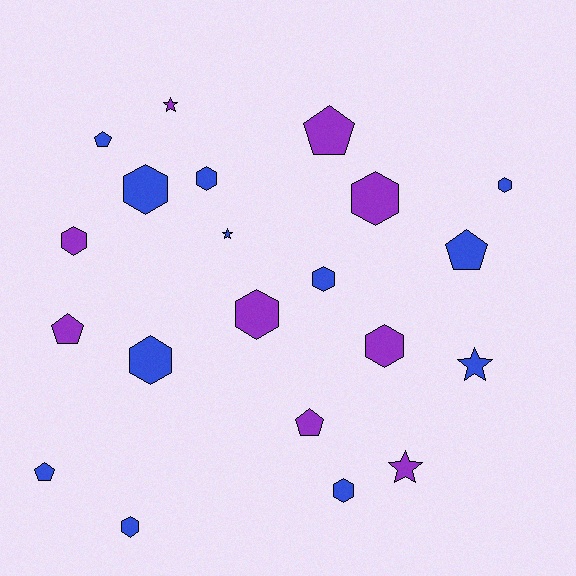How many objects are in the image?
There are 21 objects.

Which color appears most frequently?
Blue, with 12 objects.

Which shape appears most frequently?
Hexagon, with 11 objects.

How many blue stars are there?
There are 2 blue stars.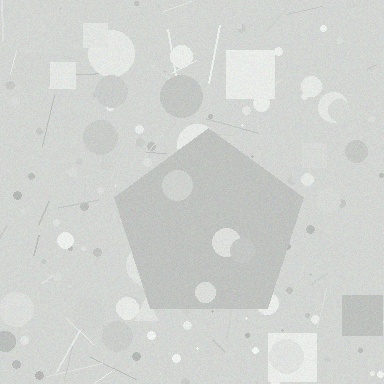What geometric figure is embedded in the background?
A pentagon is embedded in the background.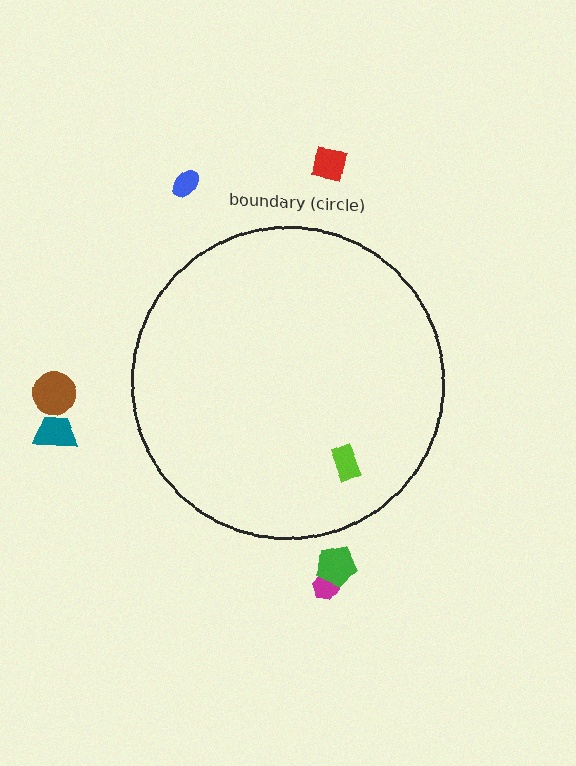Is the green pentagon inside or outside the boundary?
Outside.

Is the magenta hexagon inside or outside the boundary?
Outside.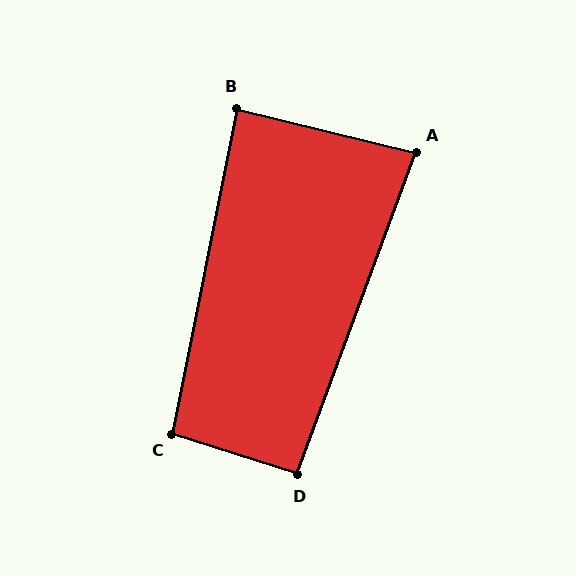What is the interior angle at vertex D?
Approximately 92 degrees (approximately right).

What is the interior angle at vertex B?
Approximately 88 degrees (approximately right).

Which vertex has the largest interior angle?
C, at approximately 97 degrees.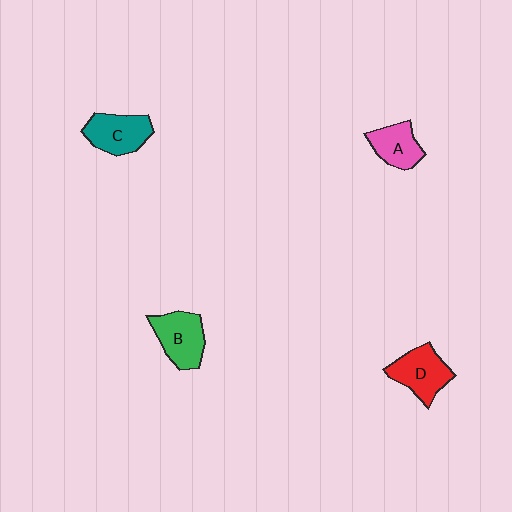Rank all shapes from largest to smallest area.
From largest to smallest: D (red), B (green), C (teal), A (pink).